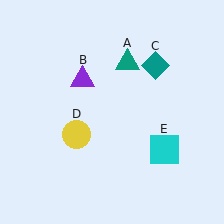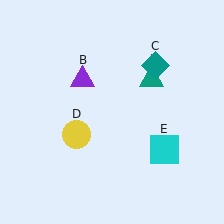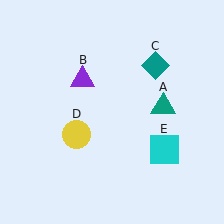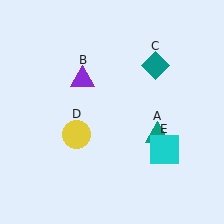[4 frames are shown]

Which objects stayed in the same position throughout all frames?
Purple triangle (object B) and teal diamond (object C) and yellow circle (object D) and cyan square (object E) remained stationary.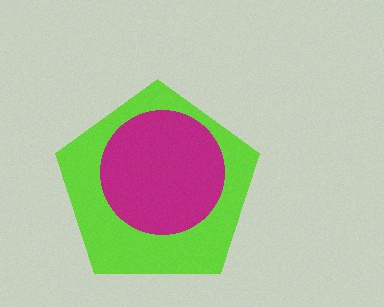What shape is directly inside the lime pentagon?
The magenta circle.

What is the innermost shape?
The magenta circle.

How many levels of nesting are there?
2.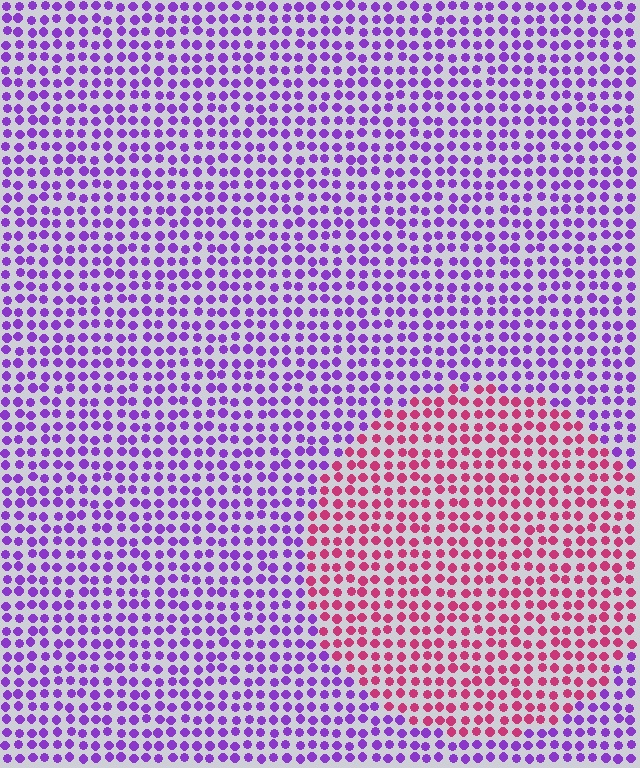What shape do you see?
I see a circle.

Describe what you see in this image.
The image is filled with small purple elements in a uniform arrangement. A circle-shaped region is visible where the elements are tinted to a slightly different hue, forming a subtle color boundary.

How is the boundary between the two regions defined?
The boundary is defined purely by a slight shift in hue (about 59 degrees). Spacing, size, and orientation are identical on both sides.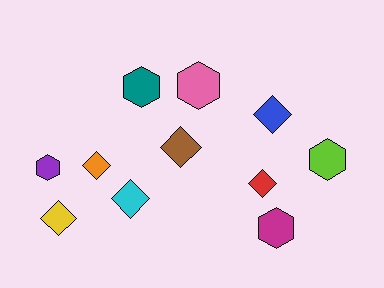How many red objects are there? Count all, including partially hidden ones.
There is 1 red object.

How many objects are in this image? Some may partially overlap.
There are 11 objects.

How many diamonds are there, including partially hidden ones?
There are 6 diamonds.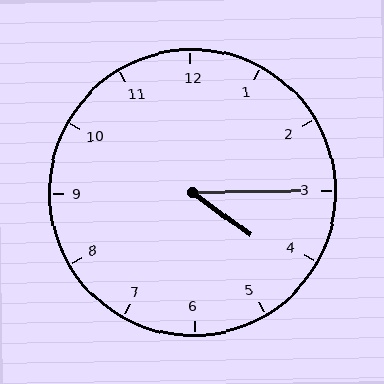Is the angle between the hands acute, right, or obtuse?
It is acute.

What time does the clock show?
4:15.